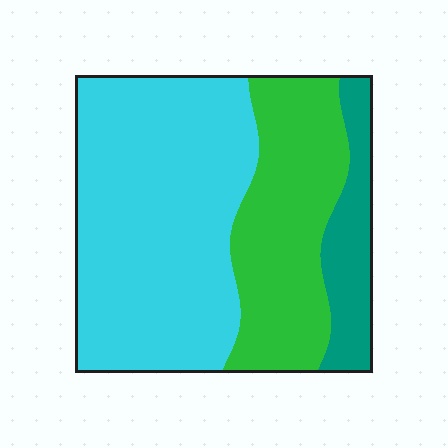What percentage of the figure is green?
Green takes up about one third (1/3) of the figure.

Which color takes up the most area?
Cyan, at roughly 55%.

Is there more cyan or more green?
Cyan.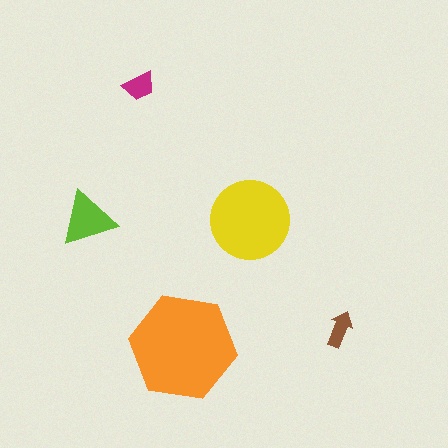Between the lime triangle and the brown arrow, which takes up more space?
The lime triangle.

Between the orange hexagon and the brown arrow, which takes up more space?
The orange hexagon.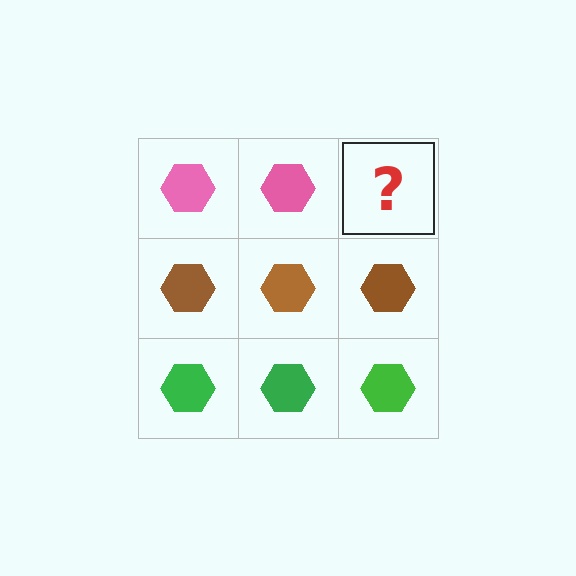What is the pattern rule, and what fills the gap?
The rule is that each row has a consistent color. The gap should be filled with a pink hexagon.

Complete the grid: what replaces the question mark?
The question mark should be replaced with a pink hexagon.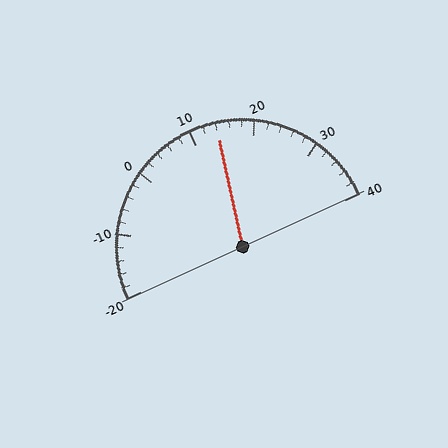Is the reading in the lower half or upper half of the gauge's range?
The reading is in the upper half of the range (-20 to 40).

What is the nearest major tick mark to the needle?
The nearest major tick mark is 10.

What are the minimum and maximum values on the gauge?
The gauge ranges from -20 to 40.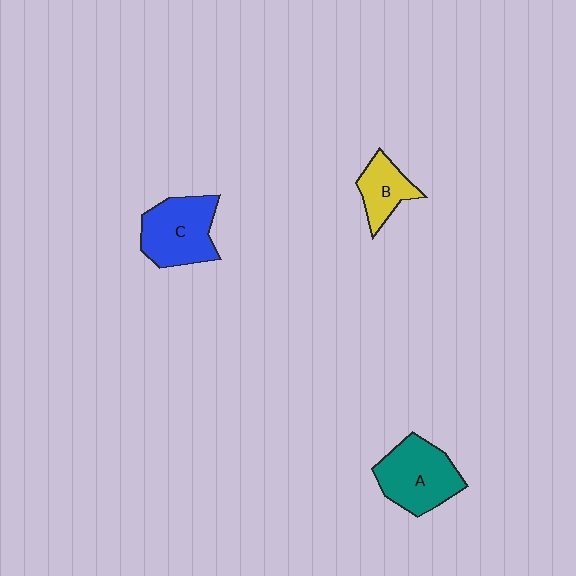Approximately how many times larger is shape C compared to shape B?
Approximately 1.7 times.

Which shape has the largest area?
Shape A (teal).